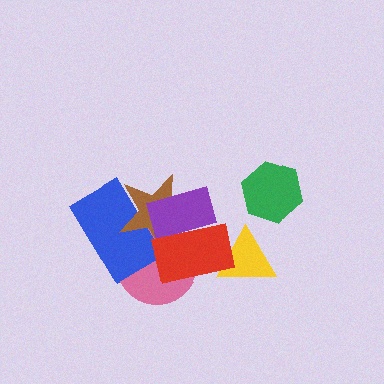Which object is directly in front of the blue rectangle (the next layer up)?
The brown star is directly in front of the blue rectangle.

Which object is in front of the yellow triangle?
The red rectangle is in front of the yellow triangle.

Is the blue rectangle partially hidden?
Yes, it is partially covered by another shape.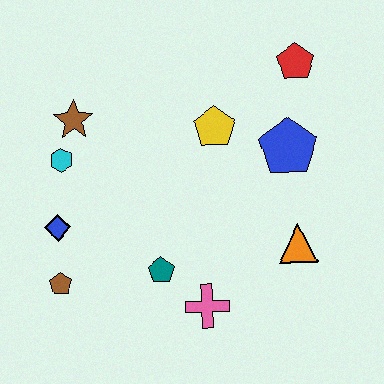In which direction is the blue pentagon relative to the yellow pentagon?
The blue pentagon is to the right of the yellow pentagon.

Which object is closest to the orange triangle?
The blue pentagon is closest to the orange triangle.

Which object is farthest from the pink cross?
The red pentagon is farthest from the pink cross.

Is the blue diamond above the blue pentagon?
No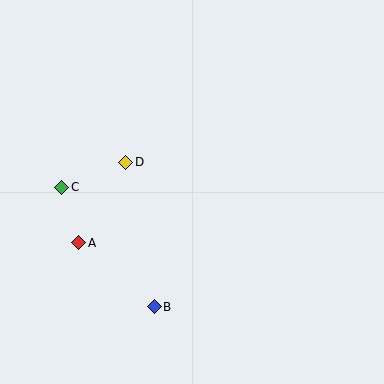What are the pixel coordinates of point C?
Point C is at (62, 187).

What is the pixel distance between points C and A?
The distance between C and A is 58 pixels.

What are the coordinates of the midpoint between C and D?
The midpoint between C and D is at (94, 175).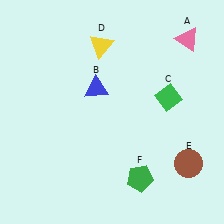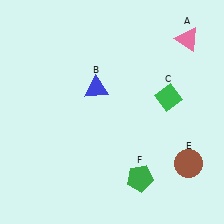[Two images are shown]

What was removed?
The yellow triangle (D) was removed in Image 2.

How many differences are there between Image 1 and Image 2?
There is 1 difference between the two images.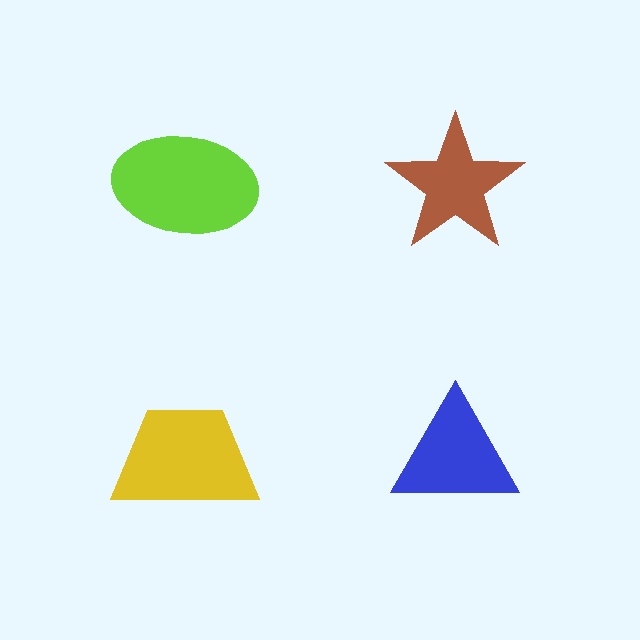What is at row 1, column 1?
A lime ellipse.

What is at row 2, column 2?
A blue triangle.